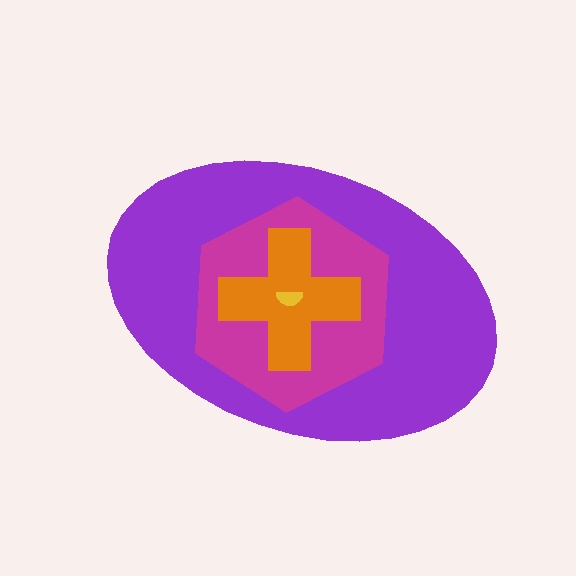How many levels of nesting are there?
4.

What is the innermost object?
The yellow semicircle.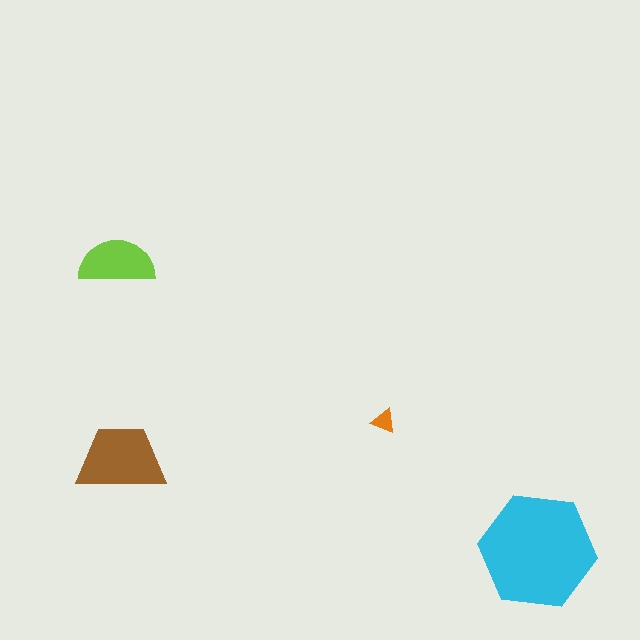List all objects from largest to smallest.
The cyan hexagon, the brown trapezoid, the lime semicircle, the orange triangle.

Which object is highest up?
The lime semicircle is topmost.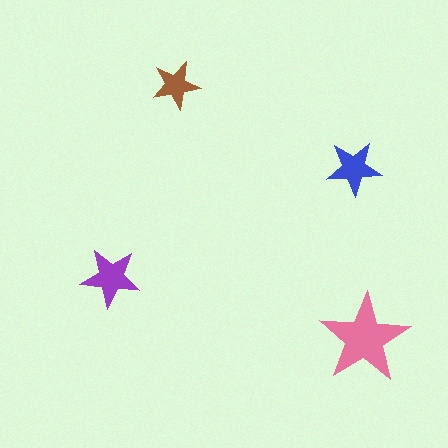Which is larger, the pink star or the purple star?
The pink one.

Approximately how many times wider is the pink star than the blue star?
About 1.5 times wider.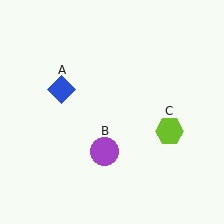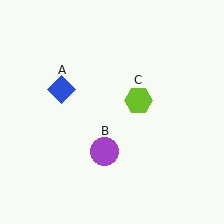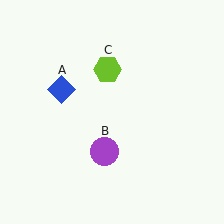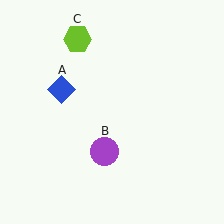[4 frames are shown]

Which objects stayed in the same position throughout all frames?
Blue diamond (object A) and purple circle (object B) remained stationary.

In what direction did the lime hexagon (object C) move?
The lime hexagon (object C) moved up and to the left.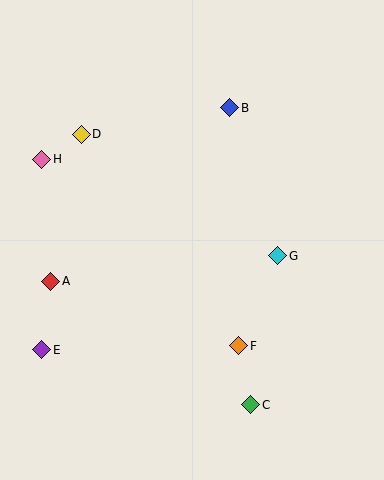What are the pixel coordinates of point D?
Point D is at (81, 134).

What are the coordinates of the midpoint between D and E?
The midpoint between D and E is at (61, 242).